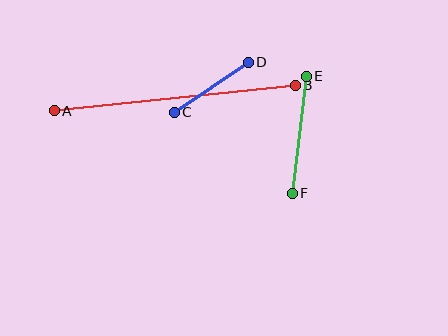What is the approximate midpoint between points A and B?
The midpoint is at approximately (175, 98) pixels.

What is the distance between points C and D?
The distance is approximately 89 pixels.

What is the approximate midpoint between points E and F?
The midpoint is at approximately (299, 135) pixels.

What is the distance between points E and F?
The distance is approximately 118 pixels.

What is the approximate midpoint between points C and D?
The midpoint is at approximately (211, 87) pixels.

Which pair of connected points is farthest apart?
Points A and B are farthest apart.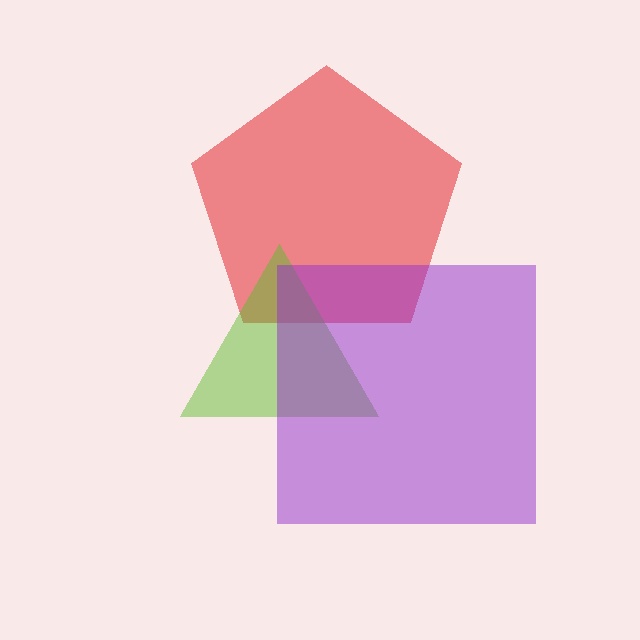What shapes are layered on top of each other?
The layered shapes are: a red pentagon, a lime triangle, a purple square.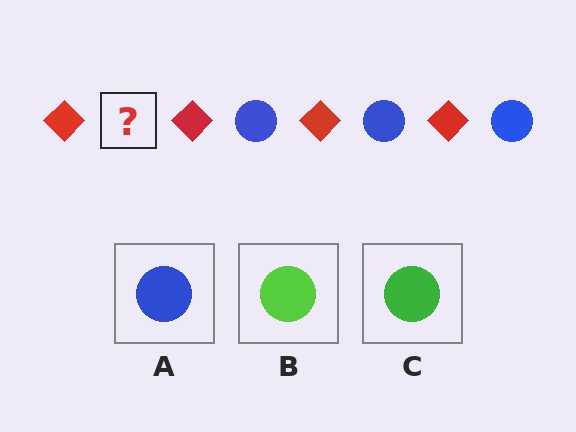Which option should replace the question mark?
Option A.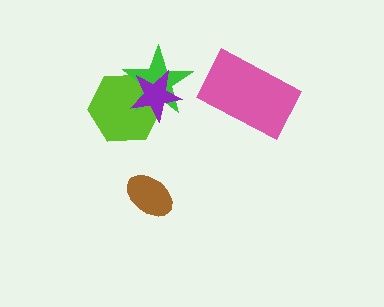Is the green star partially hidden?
Yes, it is partially covered by another shape.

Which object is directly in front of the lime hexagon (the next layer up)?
The green star is directly in front of the lime hexagon.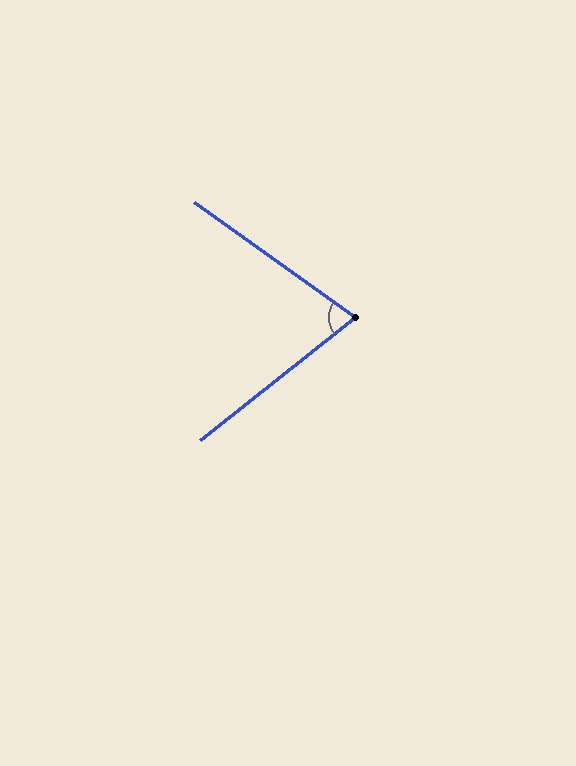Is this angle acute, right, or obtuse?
It is acute.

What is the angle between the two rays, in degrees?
Approximately 74 degrees.